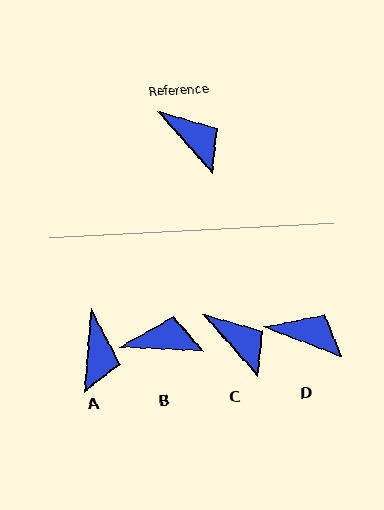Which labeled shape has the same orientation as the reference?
C.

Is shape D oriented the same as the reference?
No, it is off by about 27 degrees.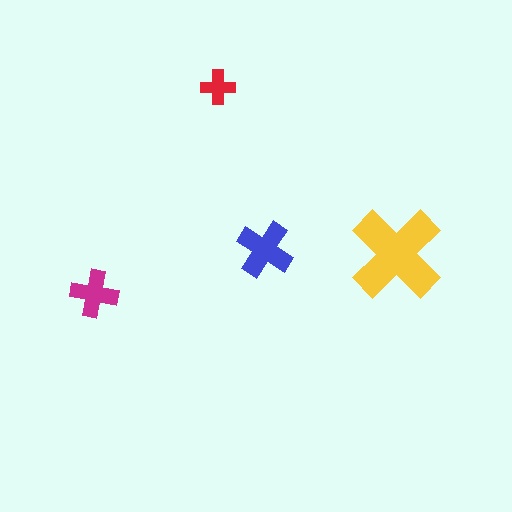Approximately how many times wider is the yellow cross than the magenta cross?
About 2 times wider.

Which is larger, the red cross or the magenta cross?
The magenta one.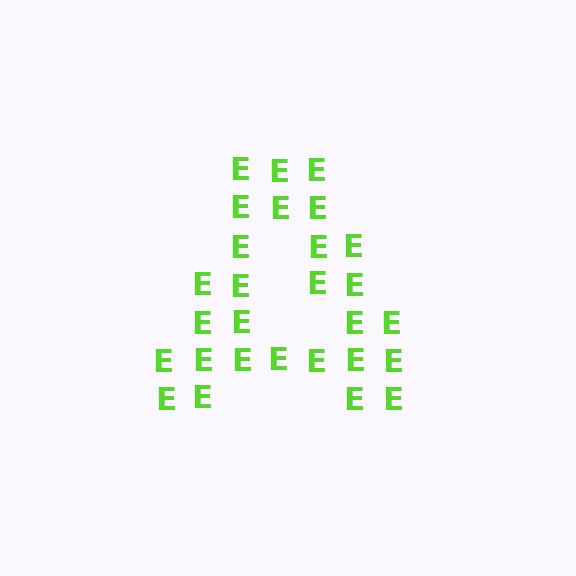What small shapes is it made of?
It is made of small letter E's.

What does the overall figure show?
The overall figure shows the letter A.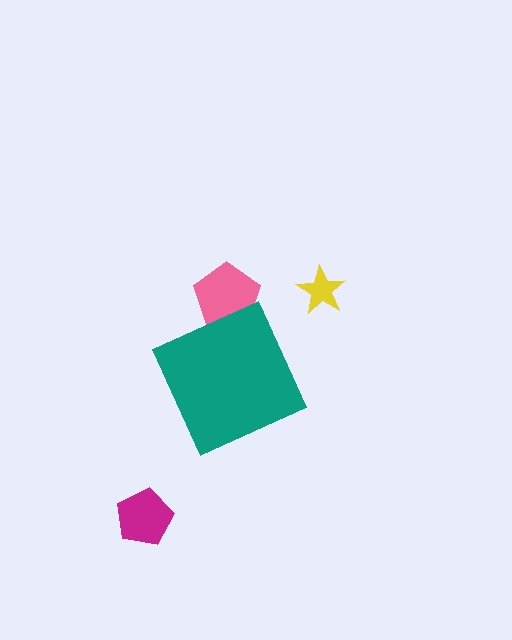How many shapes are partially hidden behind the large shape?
1 shape is partially hidden.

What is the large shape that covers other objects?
A teal diamond.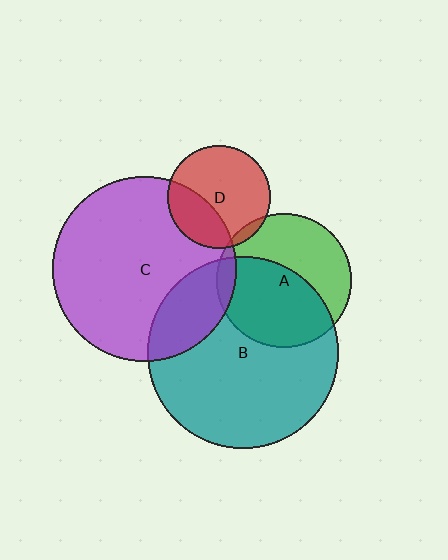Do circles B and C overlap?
Yes.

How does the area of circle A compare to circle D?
Approximately 1.7 times.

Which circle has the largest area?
Circle B (teal).